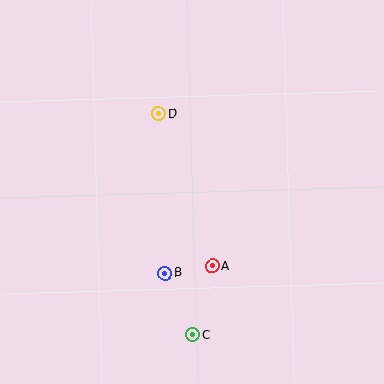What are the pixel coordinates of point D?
Point D is at (159, 114).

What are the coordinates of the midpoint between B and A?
The midpoint between B and A is at (189, 270).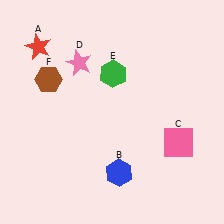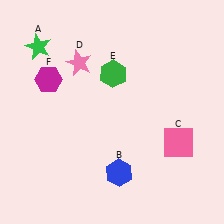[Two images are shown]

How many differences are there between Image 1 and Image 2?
There are 2 differences between the two images.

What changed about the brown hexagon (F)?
In Image 1, F is brown. In Image 2, it changed to magenta.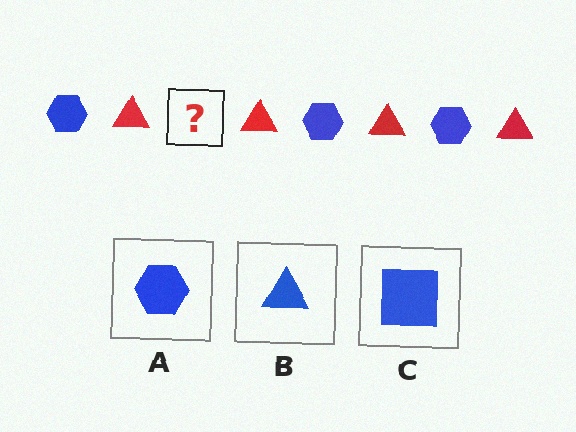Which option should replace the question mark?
Option A.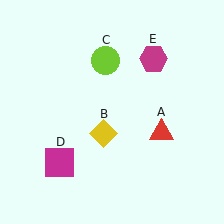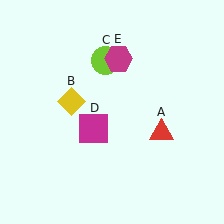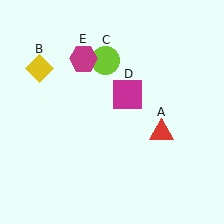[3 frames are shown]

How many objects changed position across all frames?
3 objects changed position: yellow diamond (object B), magenta square (object D), magenta hexagon (object E).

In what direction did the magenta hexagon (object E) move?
The magenta hexagon (object E) moved left.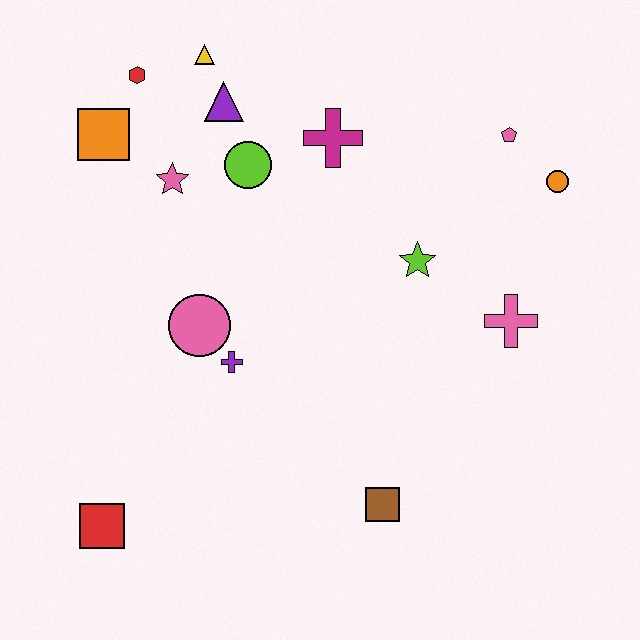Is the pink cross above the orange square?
No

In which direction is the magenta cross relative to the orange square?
The magenta cross is to the right of the orange square.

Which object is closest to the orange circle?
The pink pentagon is closest to the orange circle.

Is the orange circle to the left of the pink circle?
No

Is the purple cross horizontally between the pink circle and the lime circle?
Yes